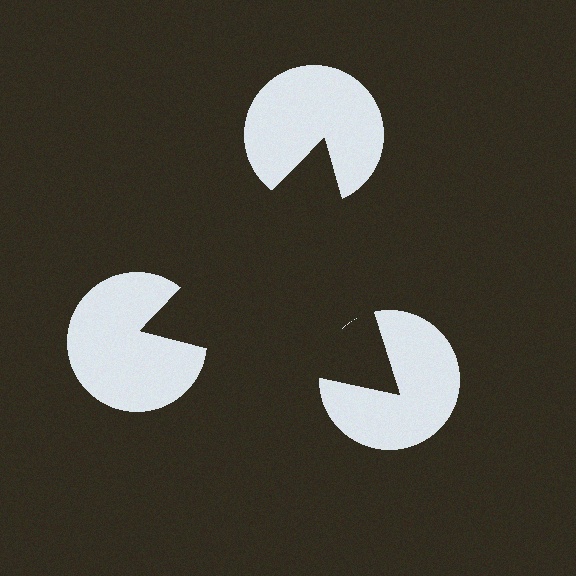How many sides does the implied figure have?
3 sides.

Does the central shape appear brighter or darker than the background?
It typically appears slightly darker than the background, even though no actual brightness change is drawn.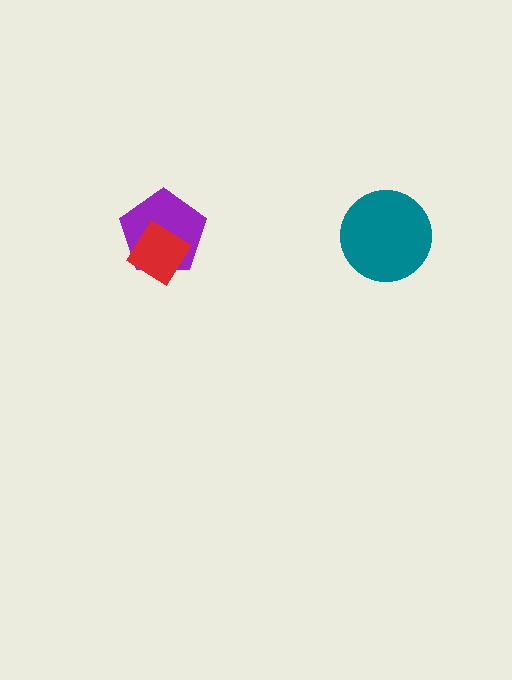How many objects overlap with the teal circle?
0 objects overlap with the teal circle.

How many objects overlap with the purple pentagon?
1 object overlaps with the purple pentagon.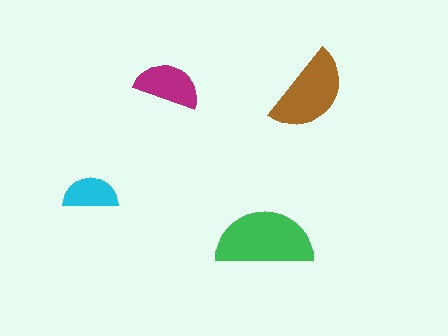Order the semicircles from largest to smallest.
the green one, the brown one, the magenta one, the cyan one.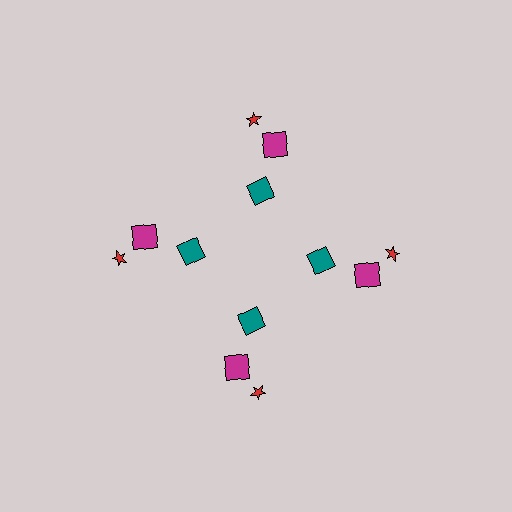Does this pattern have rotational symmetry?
Yes, this pattern has 4-fold rotational symmetry. It looks the same after rotating 90 degrees around the center.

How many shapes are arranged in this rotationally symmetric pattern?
There are 12 shapes, arranged in 4 groups of 3.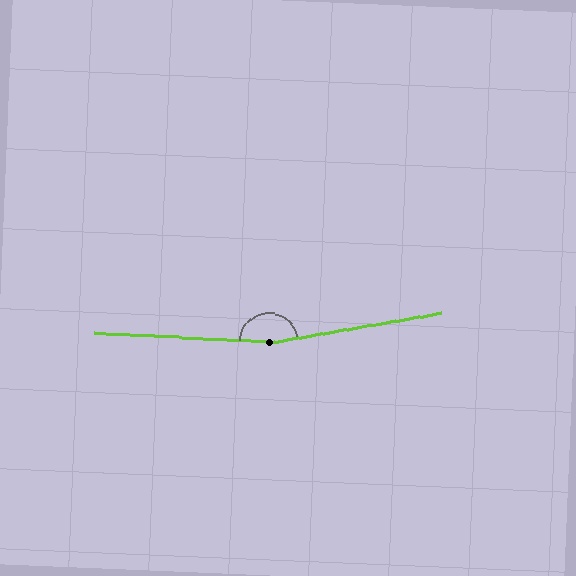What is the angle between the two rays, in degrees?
Approximately 167 degrees.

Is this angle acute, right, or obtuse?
It is obtuse.